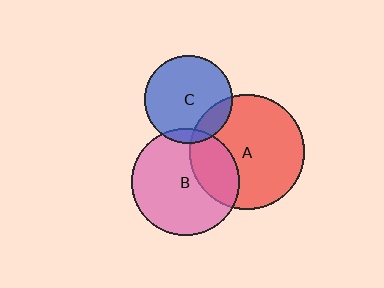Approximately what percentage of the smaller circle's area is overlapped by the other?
Approximately 30%.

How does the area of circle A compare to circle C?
Approximately 1.7 times.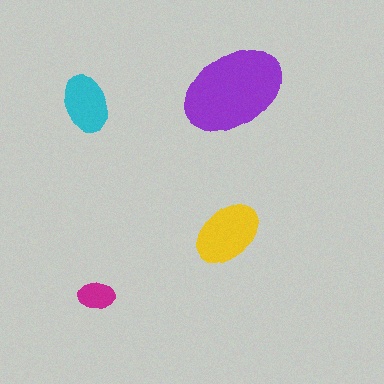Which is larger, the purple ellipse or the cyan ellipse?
The purple one.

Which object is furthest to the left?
The cyan ellipse is leftmost.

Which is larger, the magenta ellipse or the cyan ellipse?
The cyan one.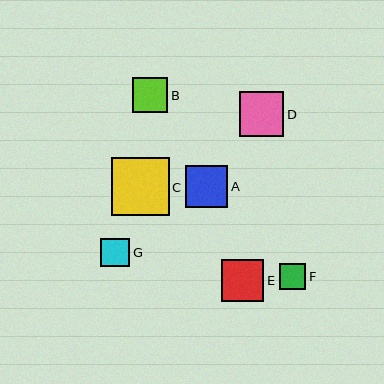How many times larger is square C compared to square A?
Square C is approximately 1.4 times the size of square A.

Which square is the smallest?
Square F is the smallest with a size of approximately 26 pixels.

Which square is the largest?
Square C is the largest with a size of approximately 58 pixels.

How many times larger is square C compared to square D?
Square C is approximately 1.3 times the size of square D.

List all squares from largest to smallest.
From largest to smallest: C, D, A, E, B, G, F.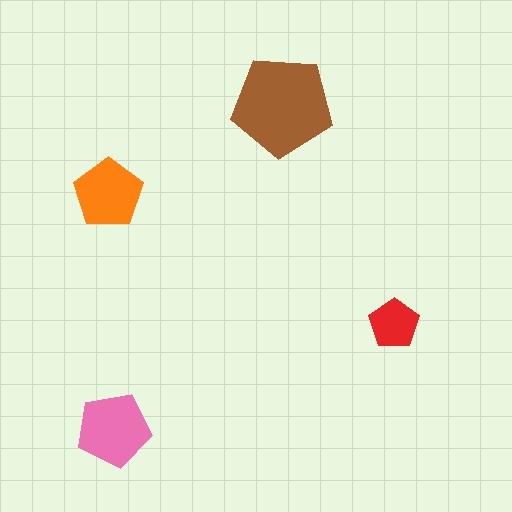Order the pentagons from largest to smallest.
the brown one, the pink one, the orange one, the red one.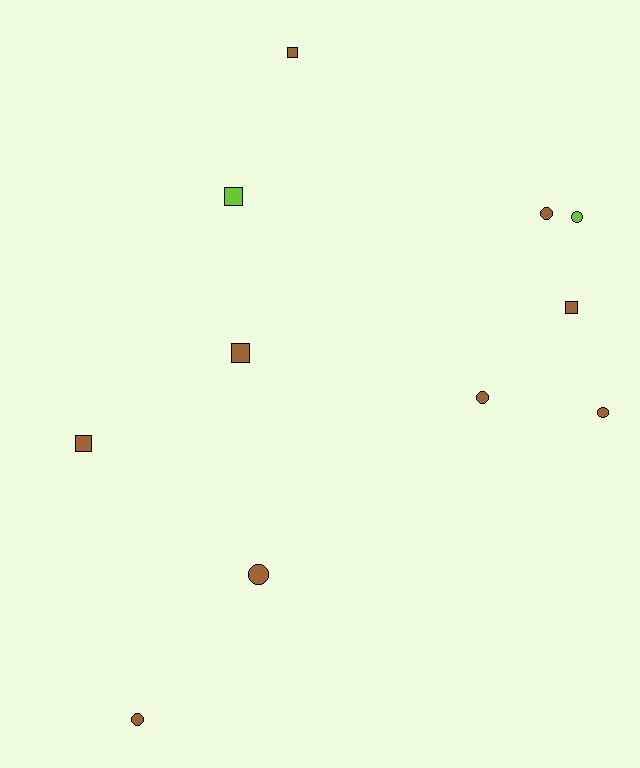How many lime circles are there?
There is 1 lime circle.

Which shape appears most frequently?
Circle, with 6 objects.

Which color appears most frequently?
Brown, with 9 objects.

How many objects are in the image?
There are 11 objects.